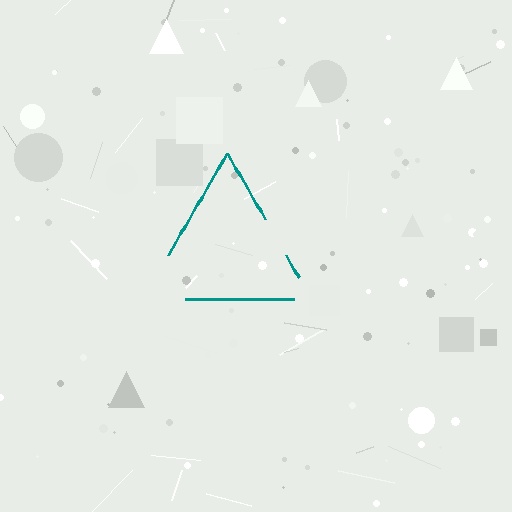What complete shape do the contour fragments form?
The contour fragments form a triangle.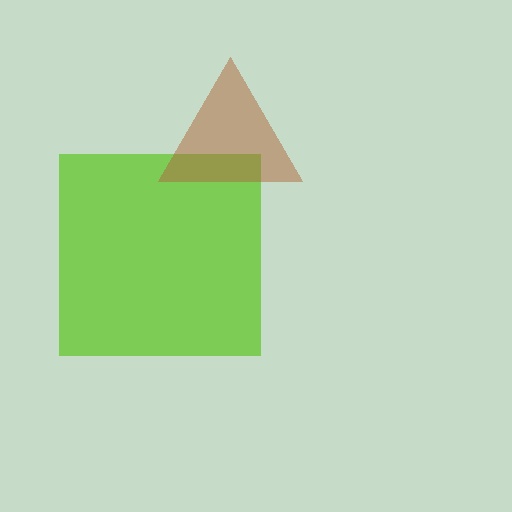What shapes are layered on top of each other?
The layered shapes are: a lime square, a brown triangle.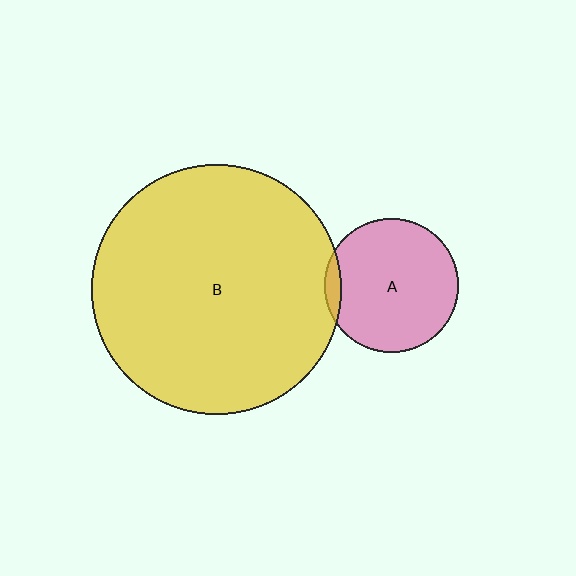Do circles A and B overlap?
Yes.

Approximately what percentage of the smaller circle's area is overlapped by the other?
Approximately 5%.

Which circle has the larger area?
Circle B (yellow).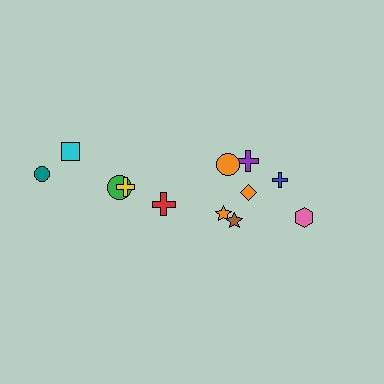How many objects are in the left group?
There are 5 objects.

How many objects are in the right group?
There are 7 objects.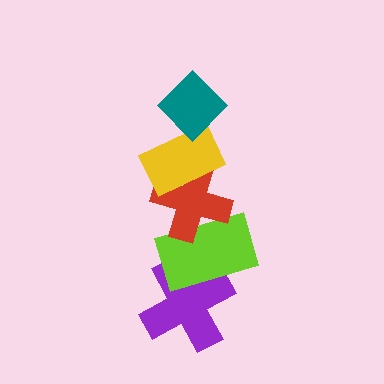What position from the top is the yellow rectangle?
The yellow rectangle is 2nd from the top.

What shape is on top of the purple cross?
The lime rectangle is on top of the purple cross.